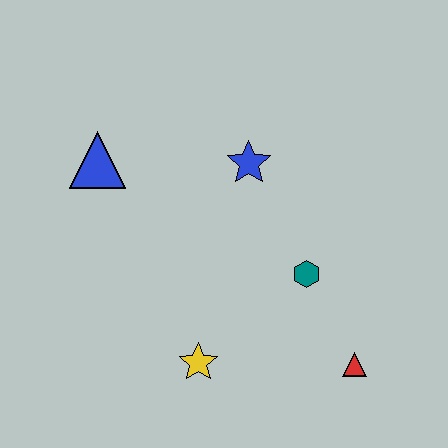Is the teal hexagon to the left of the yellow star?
No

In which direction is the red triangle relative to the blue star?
The red triangle is below the blue star.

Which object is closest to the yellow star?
The teal hexagon is closest to the yellow star.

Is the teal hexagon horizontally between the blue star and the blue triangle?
No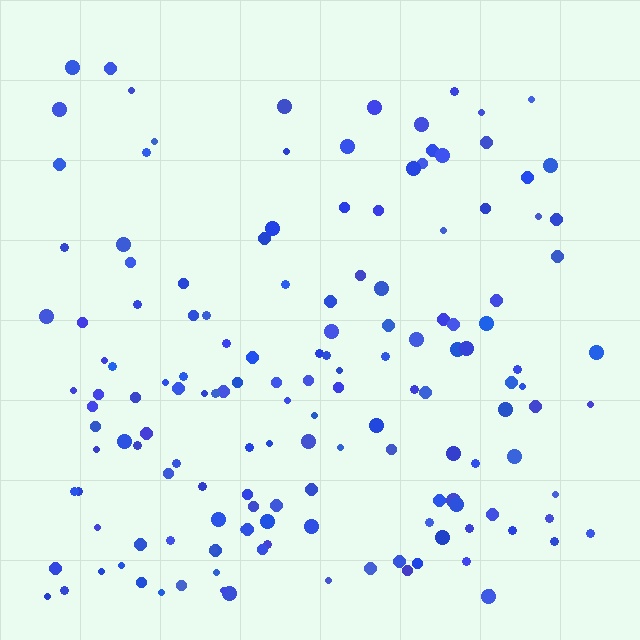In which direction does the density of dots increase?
From top to bottom, with the bottom side densest.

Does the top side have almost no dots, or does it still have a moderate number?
Still a moderate number, just noticeably fewer than the bottom.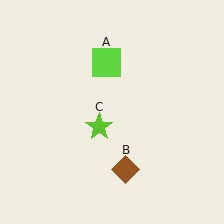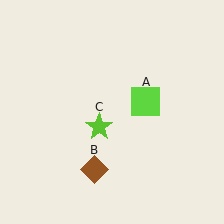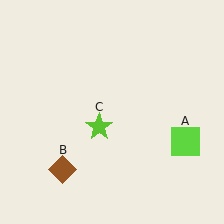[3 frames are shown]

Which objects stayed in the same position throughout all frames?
Lime star (object C) remained stationary.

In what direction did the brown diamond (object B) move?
The brown diamond (object B) moved left.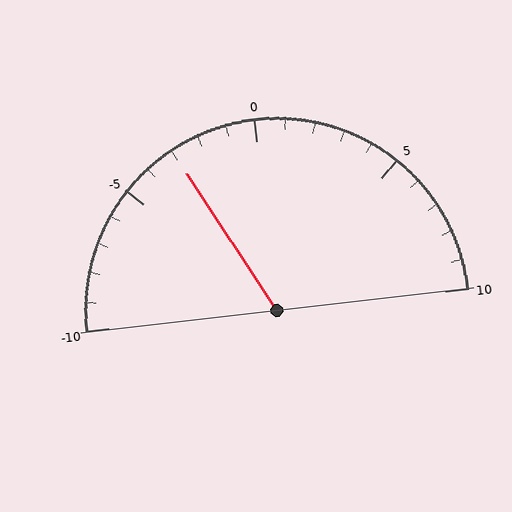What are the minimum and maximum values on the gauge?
The gauge ranges from -10 to 10.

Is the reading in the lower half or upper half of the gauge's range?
The reading is in the lower half of the range (-10 to 10).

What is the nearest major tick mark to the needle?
The nearest major tick mark is -5.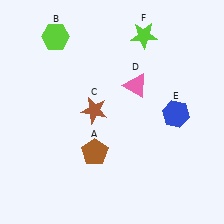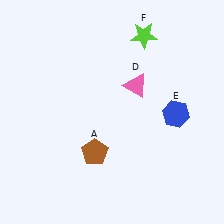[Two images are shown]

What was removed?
The brown star (C), the lime hexagon (B) were removed in Image 2.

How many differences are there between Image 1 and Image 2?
There are 2 differences between the two images.